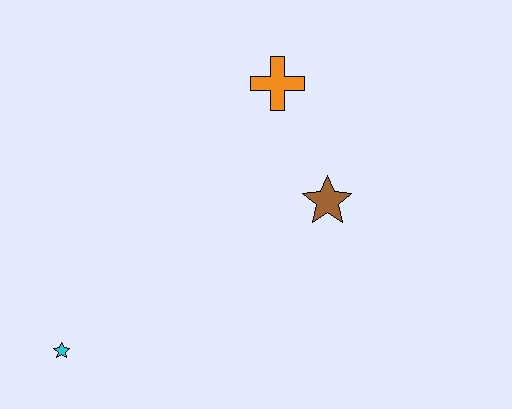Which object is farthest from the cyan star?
The orange cross is farthest from the cyan star.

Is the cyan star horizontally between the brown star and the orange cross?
No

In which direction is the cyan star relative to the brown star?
The cyan star is to the left of the brown star.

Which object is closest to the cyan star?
The brown star is closest to the cyan star.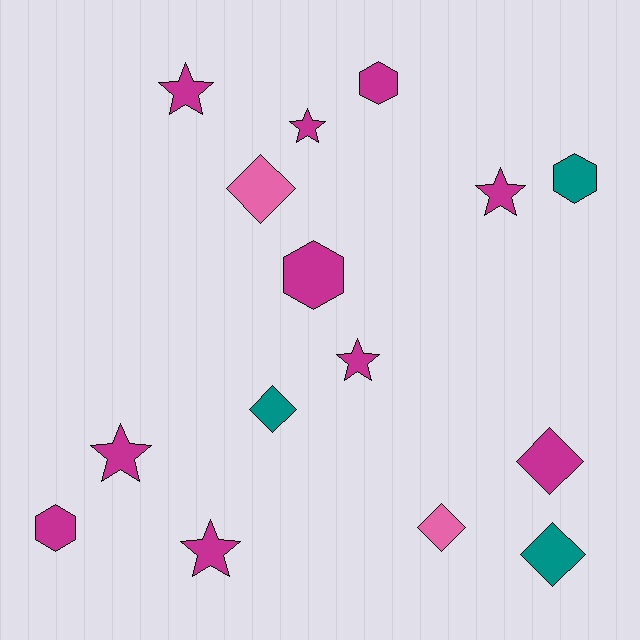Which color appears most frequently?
Magenta, with 10 objects.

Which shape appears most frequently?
Star, with 6 objects.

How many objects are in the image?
There are 15 objects.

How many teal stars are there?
There are no teal stars.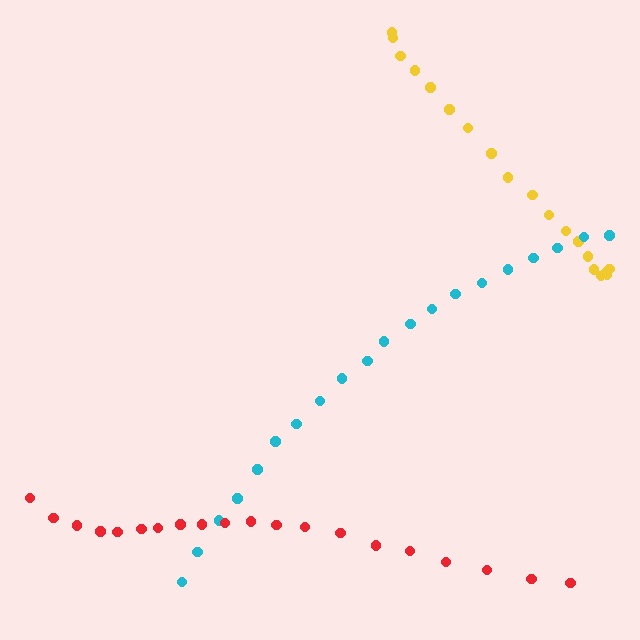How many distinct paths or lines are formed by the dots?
There are 3 distinct paths.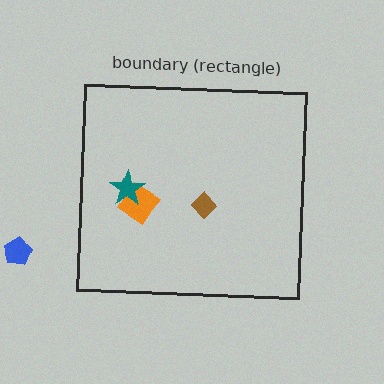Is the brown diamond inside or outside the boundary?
Inside.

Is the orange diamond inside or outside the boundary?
Inside.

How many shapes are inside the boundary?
3 inside, 1 outside.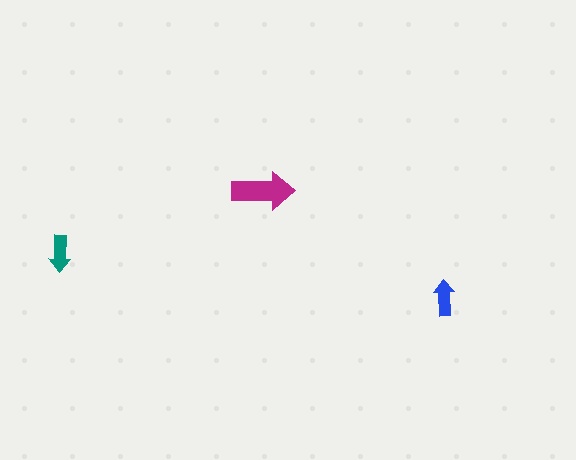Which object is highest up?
The magenta arrow is topmost.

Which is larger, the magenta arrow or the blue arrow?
The magenta one.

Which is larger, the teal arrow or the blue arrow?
The teal one.